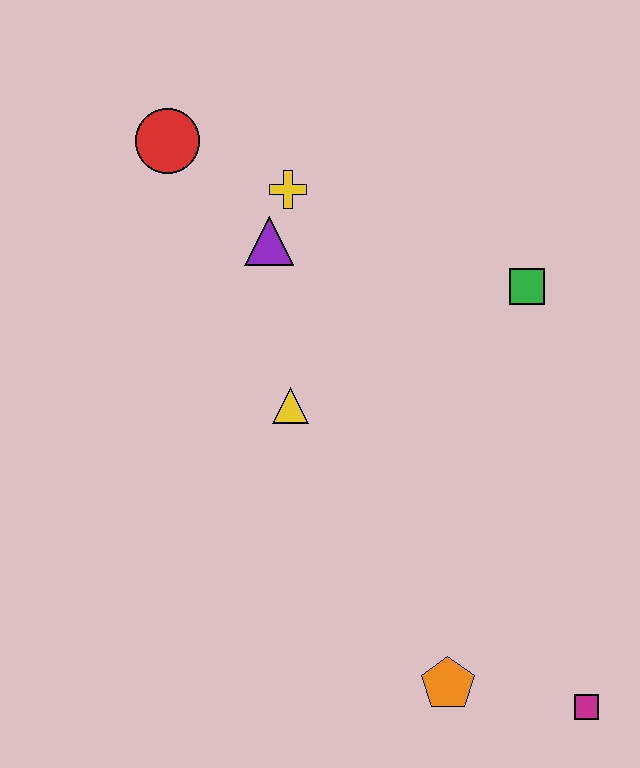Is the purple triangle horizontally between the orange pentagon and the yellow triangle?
No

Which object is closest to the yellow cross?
The purple triangle is closest to the yellow cross.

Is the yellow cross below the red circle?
Yes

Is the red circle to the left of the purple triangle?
Yes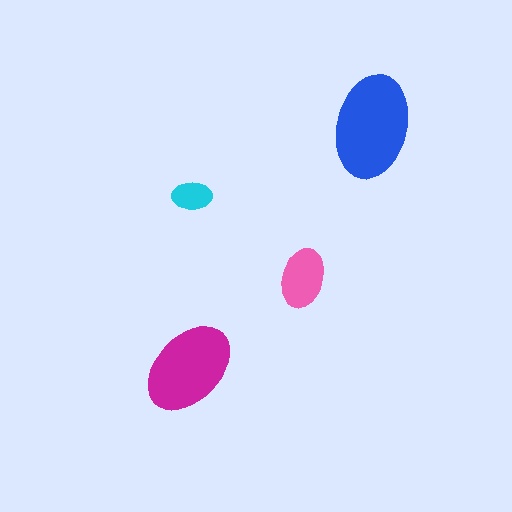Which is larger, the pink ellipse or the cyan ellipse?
The pink one.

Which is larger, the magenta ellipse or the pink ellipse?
The magenta one.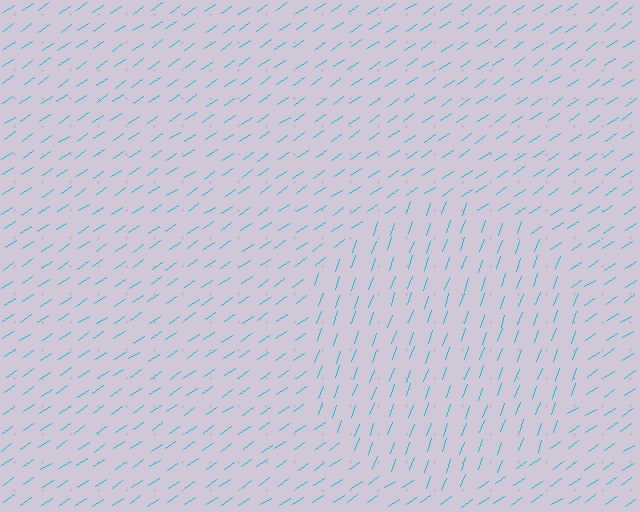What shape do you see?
I see a circle.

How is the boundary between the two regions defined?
The boundary is defined purely by a change in line orientation (approximately 36 degrees difference). All lines are the same color and thickness.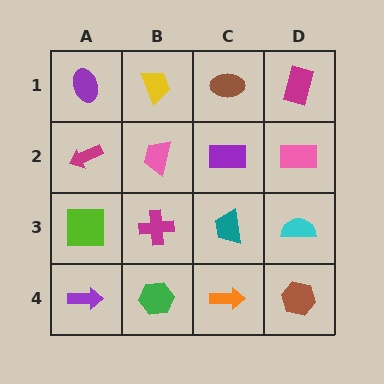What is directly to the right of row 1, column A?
A yellow trapezoid.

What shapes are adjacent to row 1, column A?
A magenta arrow (row 2, column A), a yellow trapezoid (row 1, column B).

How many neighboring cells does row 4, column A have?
2.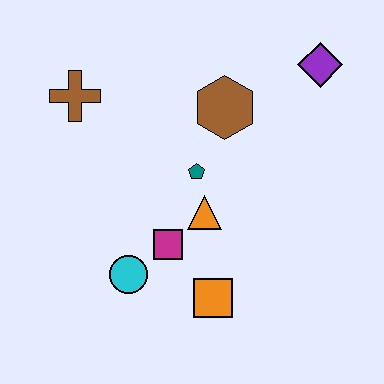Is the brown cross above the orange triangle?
Yes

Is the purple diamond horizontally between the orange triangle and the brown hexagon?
No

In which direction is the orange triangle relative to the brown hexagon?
The orange triangle is below the brown hexagon.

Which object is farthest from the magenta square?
The purple diamond is farthest from the magenta square.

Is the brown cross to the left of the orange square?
Yes